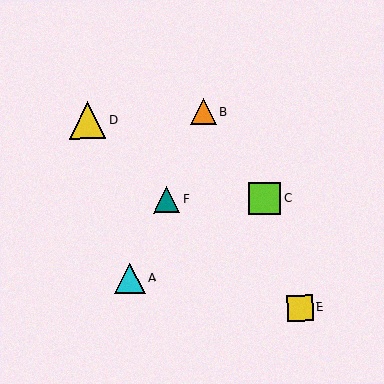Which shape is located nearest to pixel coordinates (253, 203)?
The lime square (labeled C) at (265, 198) is nearest to that location.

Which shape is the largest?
The yellow triangle (labeled D) is the largest.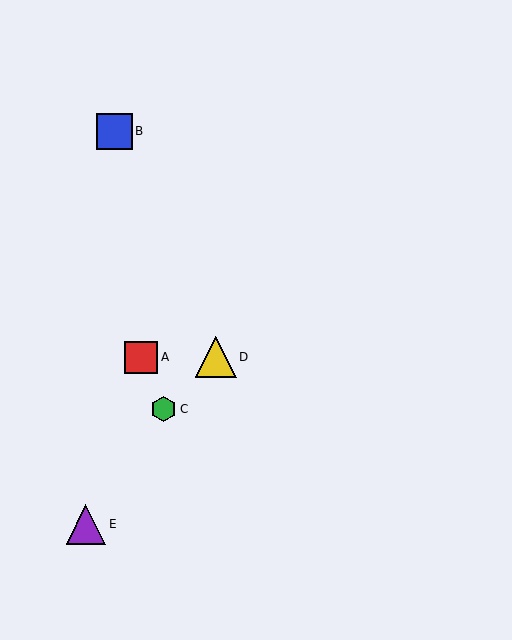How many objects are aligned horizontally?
2 objects (A, D) are aligned horizontally.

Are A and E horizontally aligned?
No, A is at y≈357 and E is at y≈524.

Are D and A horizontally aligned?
Yes, both are at y≈357.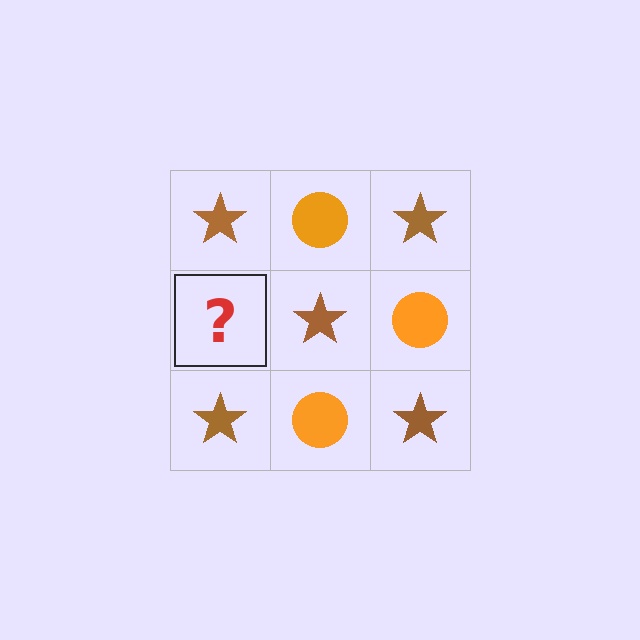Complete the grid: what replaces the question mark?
The question mark should be replaced with an orange circle.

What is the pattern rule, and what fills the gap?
The rule is that it alternates brown star and orange circle in a checkerboard pattern. The gap should be filled with an orange circle.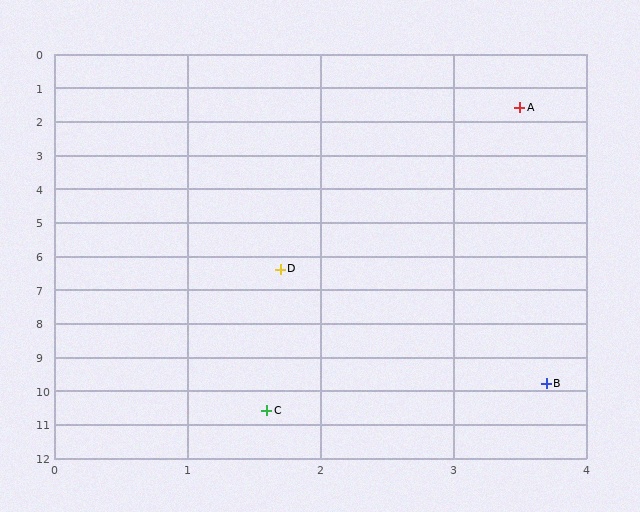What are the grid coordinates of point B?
Point B is at approximately (3.7, 9.8).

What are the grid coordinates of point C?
Point C is at approximately (1.6, 10.6).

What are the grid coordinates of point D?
Point D is at approximately (1.7, 6.4).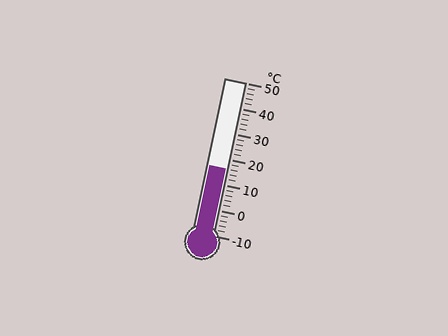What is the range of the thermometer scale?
The thermometer scale ranges from -10°C to 50°C.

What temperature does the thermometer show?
The thermometer shows approximately 16°C.